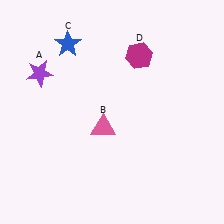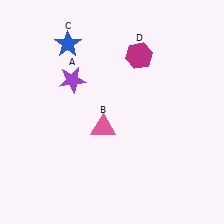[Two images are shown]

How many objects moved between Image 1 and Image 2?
1 object moved between the two images.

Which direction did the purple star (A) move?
The purple star (A) moved right.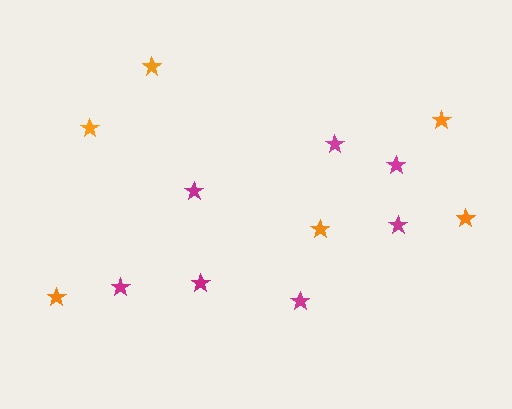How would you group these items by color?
There are 2 groups: one group of orange stars (6) and one group of magenta stars (7).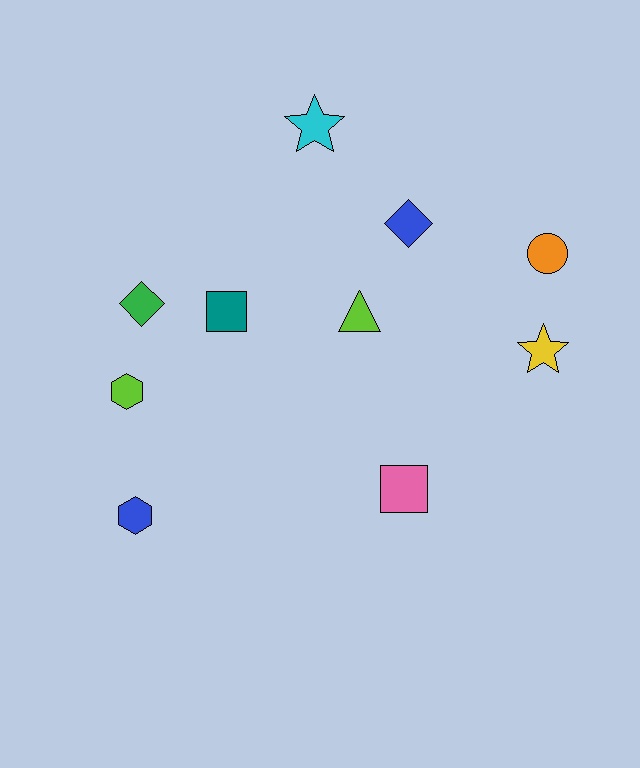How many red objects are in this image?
There are no red objects.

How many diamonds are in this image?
There are 2 diamonds.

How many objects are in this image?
There are 10 objects.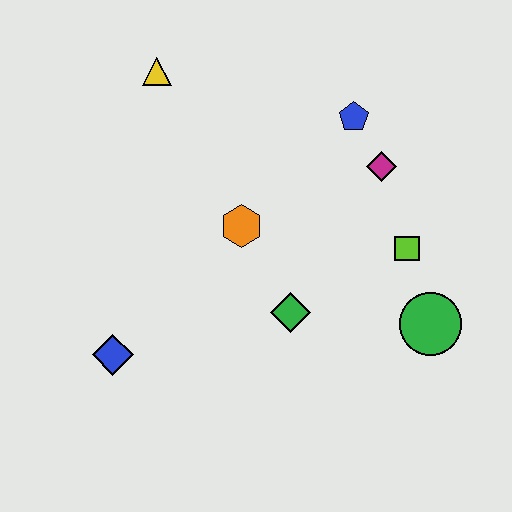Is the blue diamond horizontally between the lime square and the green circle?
No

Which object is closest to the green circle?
The lime square is closest to the green circle.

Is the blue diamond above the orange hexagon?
No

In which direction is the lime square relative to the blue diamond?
The lime square is to the right of the blue diamond.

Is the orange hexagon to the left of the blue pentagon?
Yes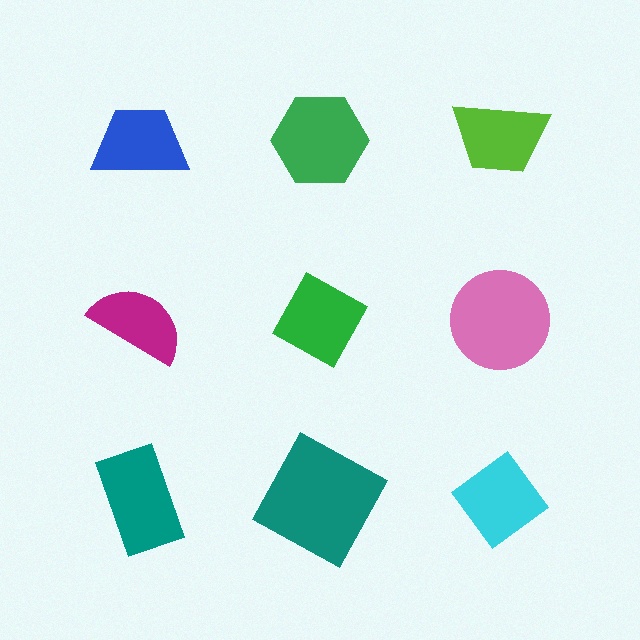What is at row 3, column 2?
A teal square.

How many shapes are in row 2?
3 shapes.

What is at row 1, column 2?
A green hexagon.